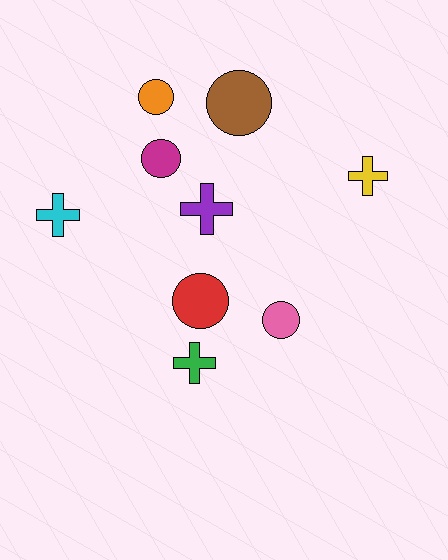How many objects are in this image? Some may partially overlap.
There are 9 objects.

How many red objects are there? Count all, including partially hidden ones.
There is 1 red object.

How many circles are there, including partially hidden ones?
There are 5 circles.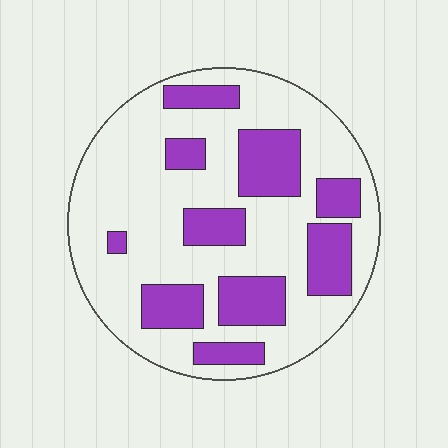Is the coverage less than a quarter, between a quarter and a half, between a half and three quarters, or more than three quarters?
Between a quarter and a half.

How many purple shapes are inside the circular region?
10.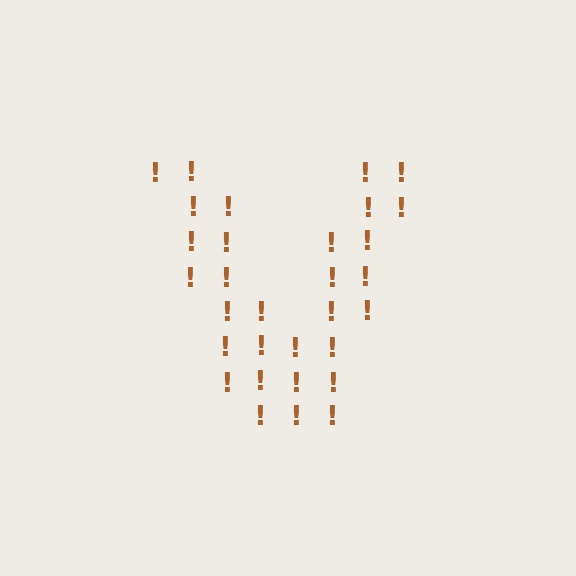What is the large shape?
The large shape is the letter V.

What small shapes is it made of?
It is made of small exclamation marks.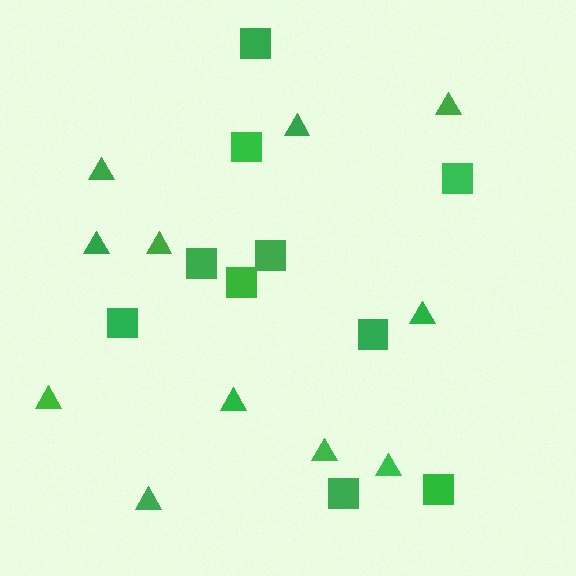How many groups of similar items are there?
There are 2 groups: one group of triangles (11) and one group of squares (10).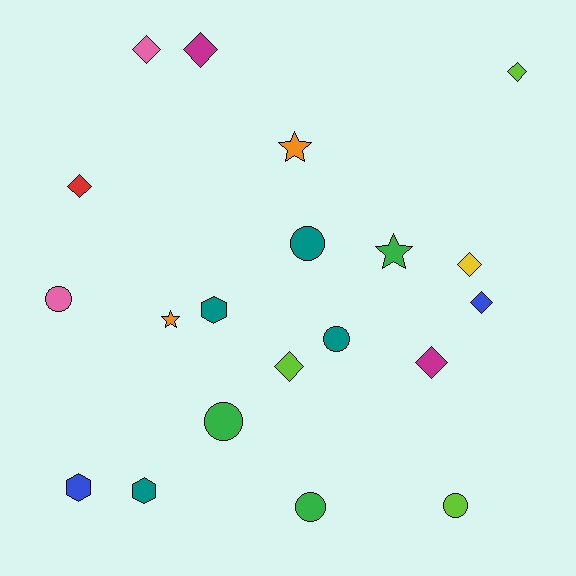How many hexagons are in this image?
There are 3 hexagons.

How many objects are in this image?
There are 20 objects.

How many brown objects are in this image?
There are no brown objects.